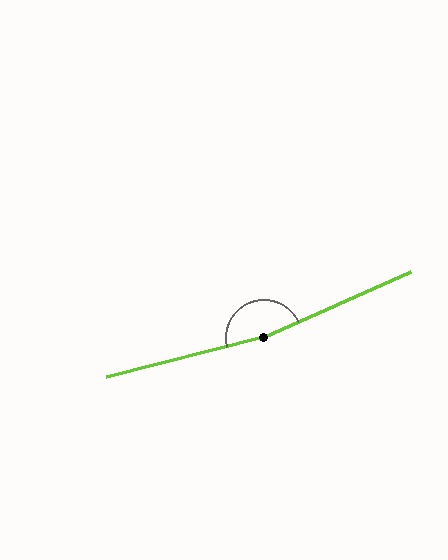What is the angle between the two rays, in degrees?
Approximately 170 degrees.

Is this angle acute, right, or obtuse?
It is obtuse.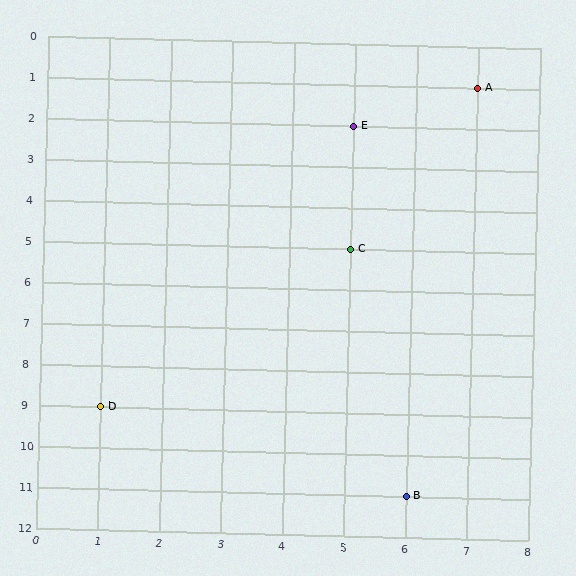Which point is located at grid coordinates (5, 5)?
Point C is at (5, 5).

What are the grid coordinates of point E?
Point E is at grid coordinates (5, 2).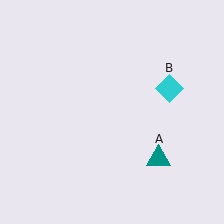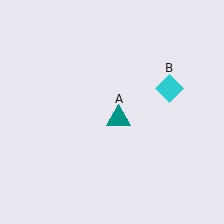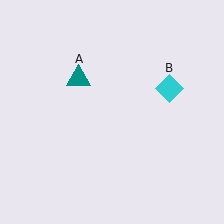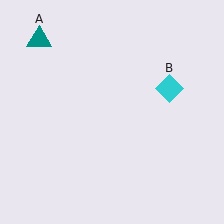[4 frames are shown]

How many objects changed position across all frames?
1 object changed position: teal triangle (object A).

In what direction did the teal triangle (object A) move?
The teal triangle (object A) moved up and to the left.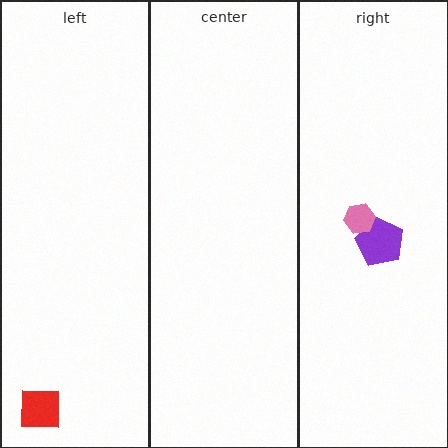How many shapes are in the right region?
2.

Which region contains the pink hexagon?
The right region.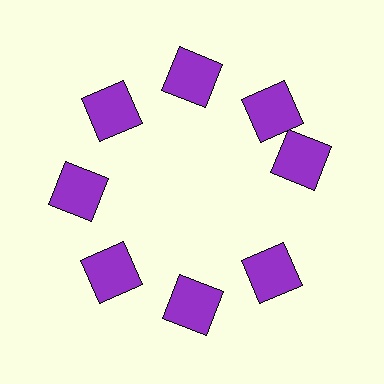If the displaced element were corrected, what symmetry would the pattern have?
It would have 8-fold rotational symmetry — the pattern would map onto itself every 45 degrees.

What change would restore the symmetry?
The symmetry would be restored by rotating it back into even spacing with its neighbors so that all 8 squares sit at equal angles and equal distance from the center.